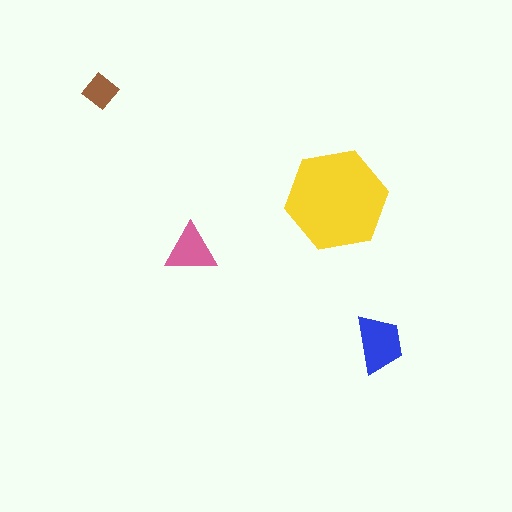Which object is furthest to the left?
The brown diamond is leftmost.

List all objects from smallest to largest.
The brown diamond, the pink triangle, the blue trapezoid, the yellow hexagon.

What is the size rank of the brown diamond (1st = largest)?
4th.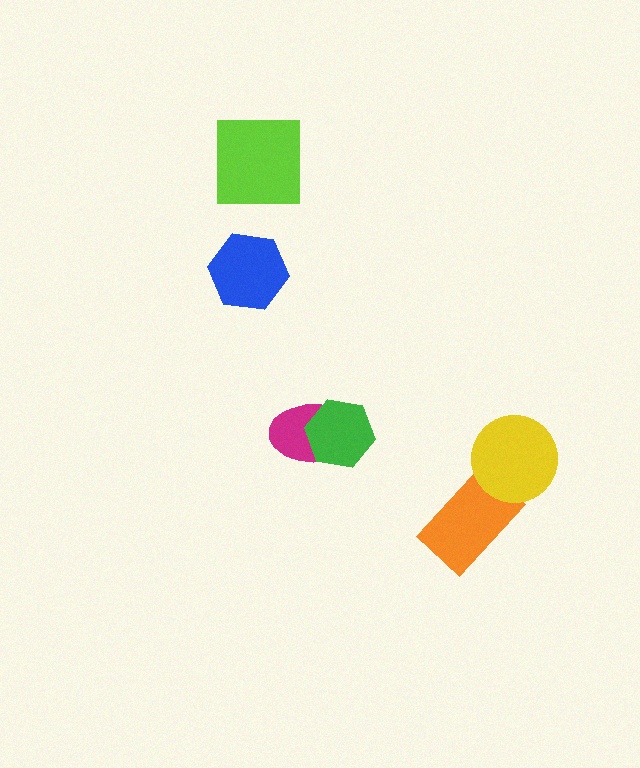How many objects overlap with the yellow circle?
1 object overlaps with the yellow circle.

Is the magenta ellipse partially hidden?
Yes, it is partially covered by another shape.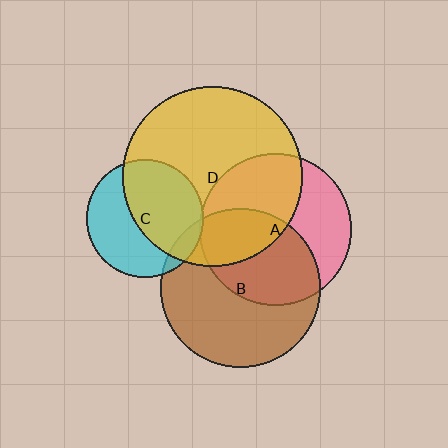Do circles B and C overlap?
Yes.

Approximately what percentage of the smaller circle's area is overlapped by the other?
Approximately 10%.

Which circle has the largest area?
Circle D (yellow).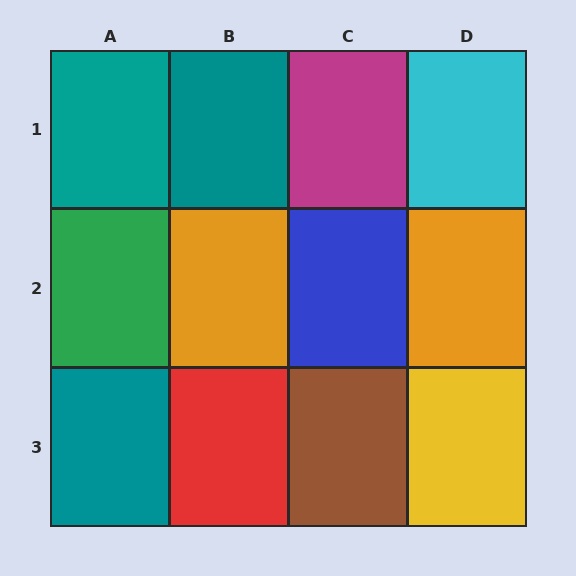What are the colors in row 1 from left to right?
Teal, teal, magenta, cyan.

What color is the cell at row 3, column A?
Teal.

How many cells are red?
1 cell is red.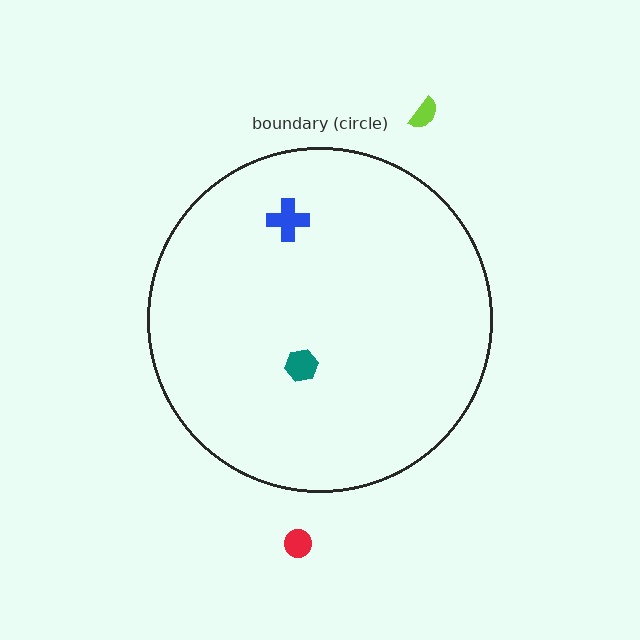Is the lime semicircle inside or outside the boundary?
Outside.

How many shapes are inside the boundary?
2 inside, 2 outside.